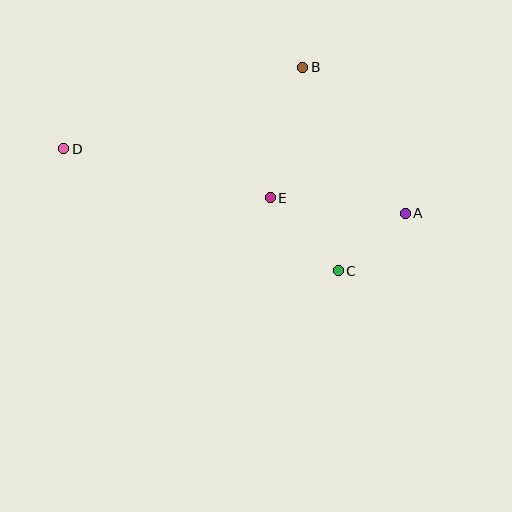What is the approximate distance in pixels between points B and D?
The distance between B and D is approximately 253 pixels.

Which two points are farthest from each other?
Points A and D are farthest from each other.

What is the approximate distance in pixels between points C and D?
The distance between C and D is approximately 300 pixels.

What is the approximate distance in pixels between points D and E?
The distance between D and E is approximately 212 pixels.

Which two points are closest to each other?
Points A and C are closest to each other.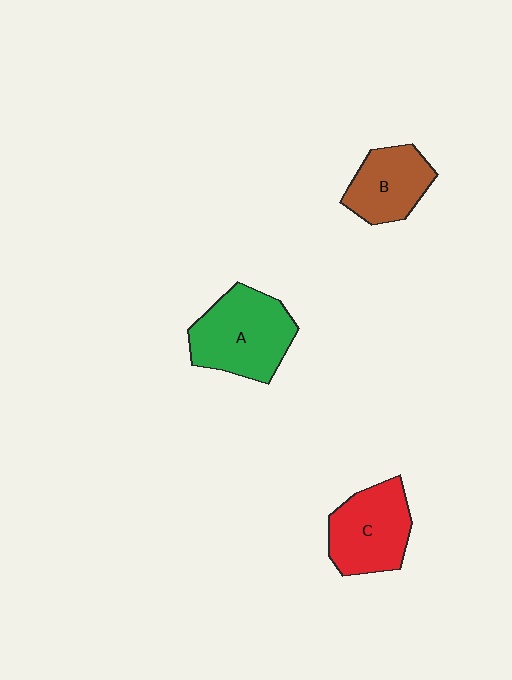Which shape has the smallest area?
Shape B (brown).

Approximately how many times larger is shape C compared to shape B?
Approximately 1.2 times.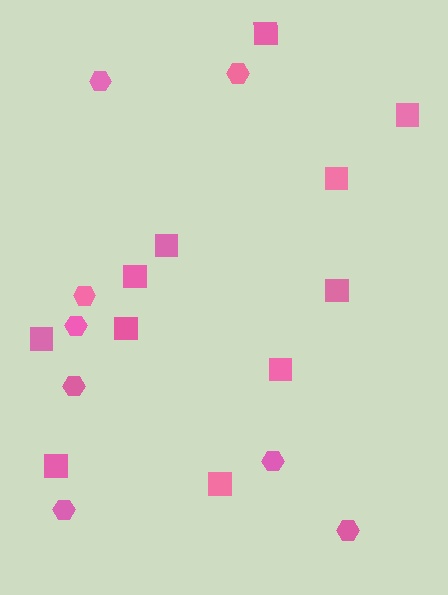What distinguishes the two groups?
There are 2 groups: one group of hexagons (8) and one group of squares (11).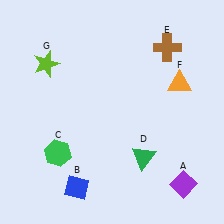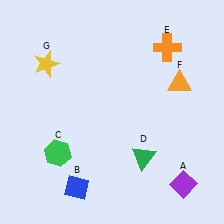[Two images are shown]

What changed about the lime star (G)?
In Image 1, G is lime. In Image 2, it changed to yellow.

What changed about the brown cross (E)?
In Image 1, E is brown. In Image 2, it changed to orange.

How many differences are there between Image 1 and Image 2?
There are 2 differences between the two images.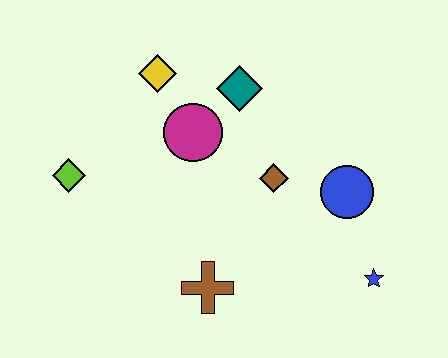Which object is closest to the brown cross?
The brown diamond is closest to the brown cross.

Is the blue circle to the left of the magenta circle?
No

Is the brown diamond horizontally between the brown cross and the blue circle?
Yes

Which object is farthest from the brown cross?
The yellow diamond is farthest from the brown cross.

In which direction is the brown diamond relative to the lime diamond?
The brown diamond is to the right of the lime diamond.